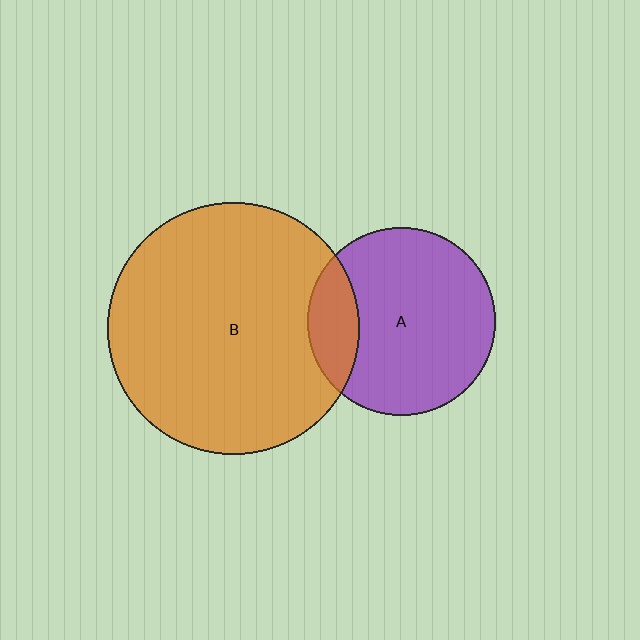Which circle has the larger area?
Circle B (orange).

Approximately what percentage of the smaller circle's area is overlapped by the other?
Approximately 20%.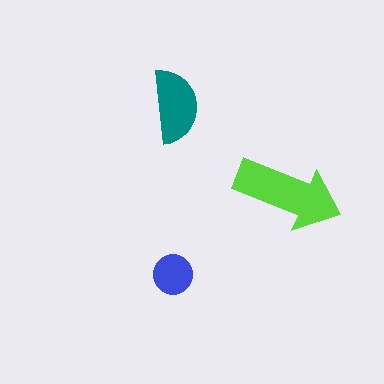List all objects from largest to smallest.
The lime arrow, the teal semicircle, the blue circle.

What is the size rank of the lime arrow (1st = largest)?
1st.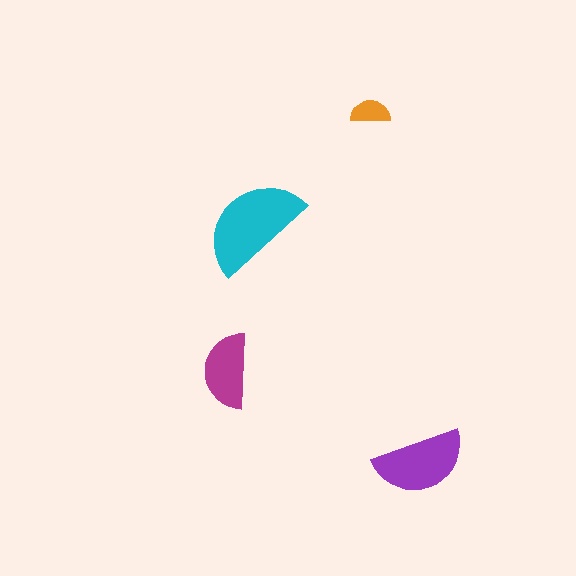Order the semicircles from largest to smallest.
the cyan one, the purple one, the magenta one, the orange one.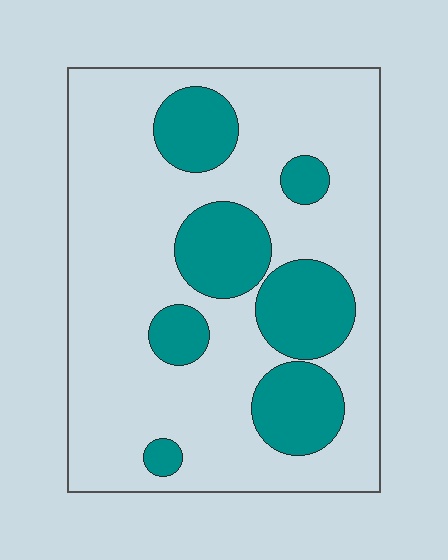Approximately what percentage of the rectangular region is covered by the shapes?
Approximately 25%.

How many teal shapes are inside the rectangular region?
7.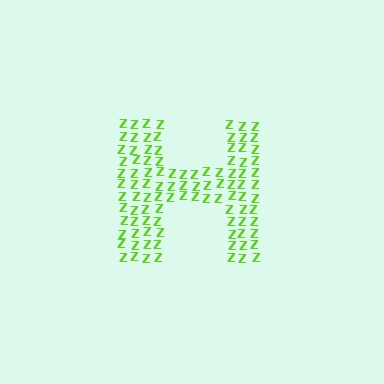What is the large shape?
The large shape is the letter H.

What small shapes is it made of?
It is made of small letter Z's.